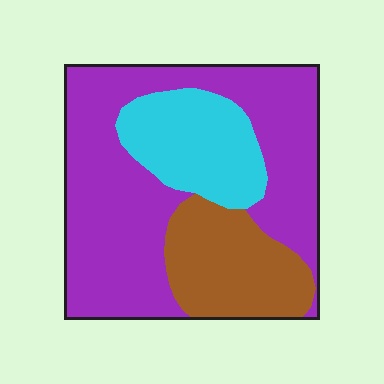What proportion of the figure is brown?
Brown covers 21% of the figure.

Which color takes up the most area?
Purple, at roughly 60%.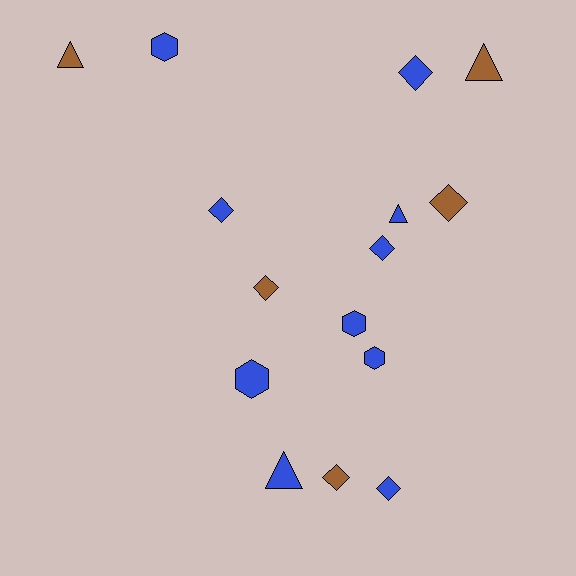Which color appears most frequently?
Blue, with 10 objects.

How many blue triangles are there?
There are 2 blue triangles.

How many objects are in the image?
There are 15 objects.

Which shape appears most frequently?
Diamond, with 7 objects.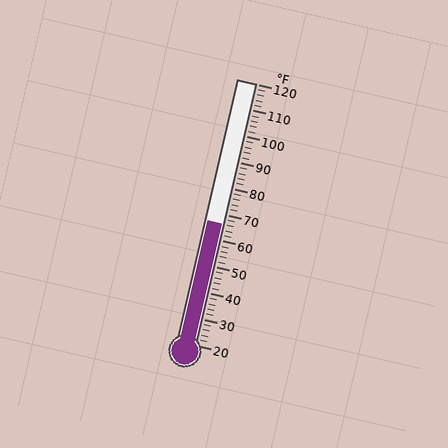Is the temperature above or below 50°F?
The temperature is above 50°F.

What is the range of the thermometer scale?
The thermometer scale ranges from 20°F to 120°F.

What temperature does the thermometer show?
The thermometer shows approximately 66°F.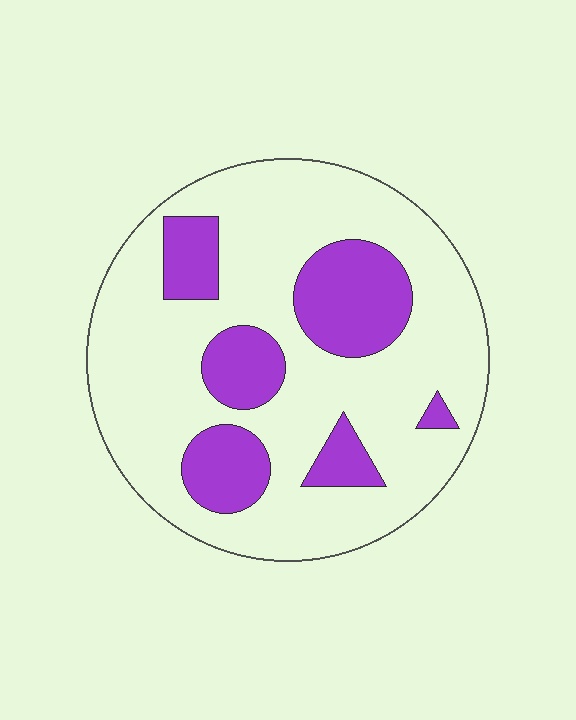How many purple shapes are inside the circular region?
6.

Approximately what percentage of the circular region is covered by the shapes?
Approximately 25%.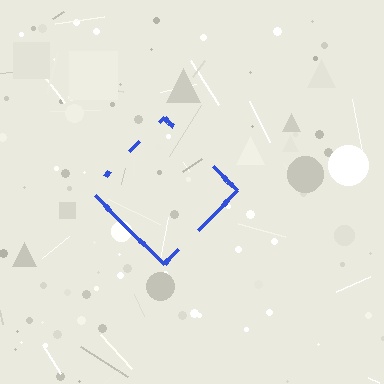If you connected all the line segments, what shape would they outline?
They would outline a diamond.